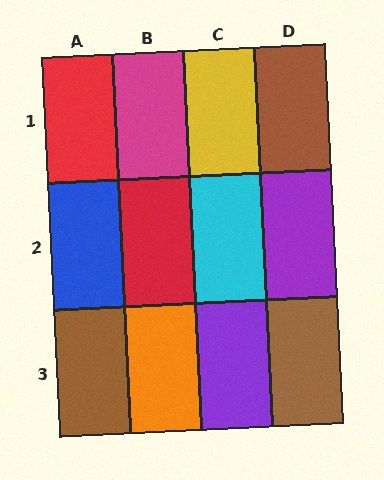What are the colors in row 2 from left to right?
Blue, red, cyan, purple.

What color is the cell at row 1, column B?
Magenta.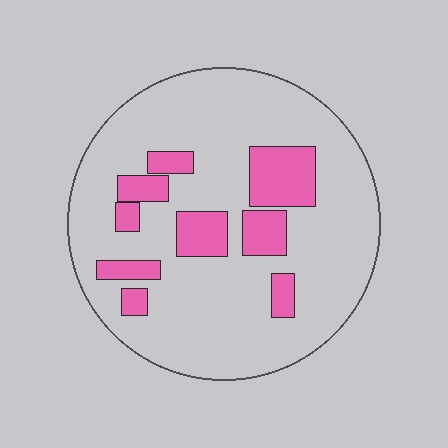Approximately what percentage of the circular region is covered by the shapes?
Approximately 20%.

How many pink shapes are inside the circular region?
9.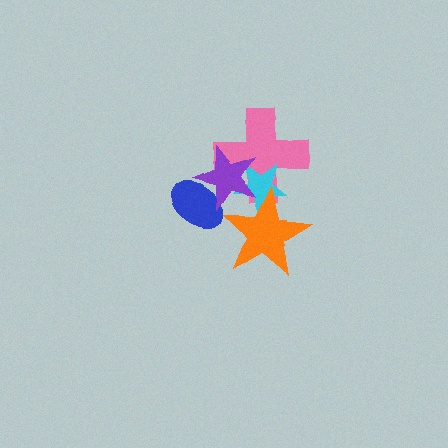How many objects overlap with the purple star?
4 objects overlap with the purple star.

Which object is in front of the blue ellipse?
The purple star is in front of the blue ellipse.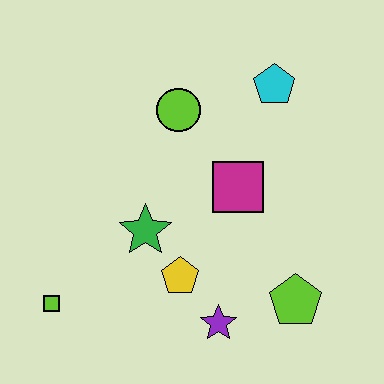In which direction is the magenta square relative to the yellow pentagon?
The magenta square is above the yellow pentagon.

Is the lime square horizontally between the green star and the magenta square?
No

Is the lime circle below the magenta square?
No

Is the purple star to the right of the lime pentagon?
No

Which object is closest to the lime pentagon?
The purple star is closest to the lime pentagon.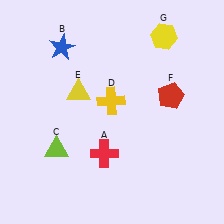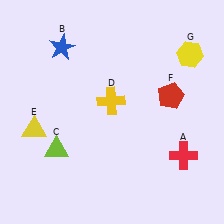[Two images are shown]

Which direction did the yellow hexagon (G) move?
The yellow hexagon (G) moved right.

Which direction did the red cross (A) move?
The red cross (A) moved right.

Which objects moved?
The objects that moved are: the red cross (A), the yellow triangle (E), the yellow hexagon (G).